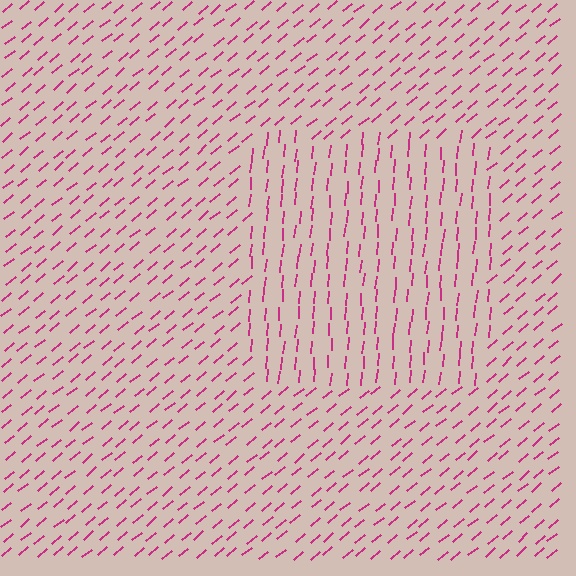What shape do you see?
I see a rectangle.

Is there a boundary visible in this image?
Yes, there is a texture boundary formed by a change in line orientation.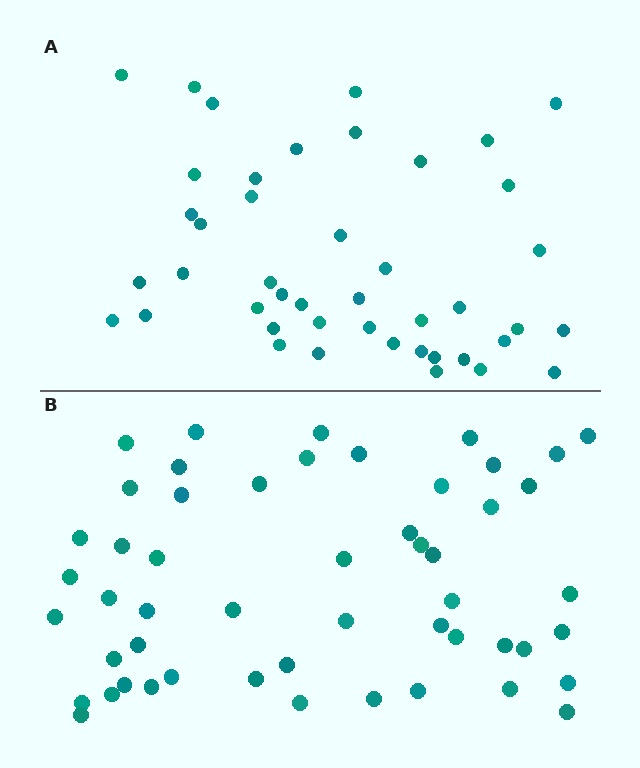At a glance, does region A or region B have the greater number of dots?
Region B (the bottom region) has more dots.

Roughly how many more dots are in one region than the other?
Region B has roughly 8 or so more dots than region A.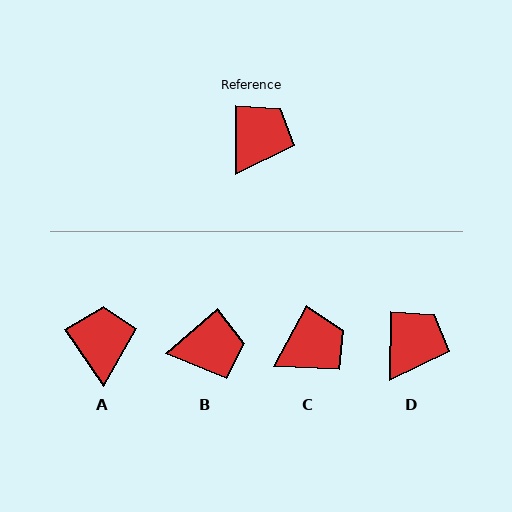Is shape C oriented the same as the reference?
No, it is off by about 29 degrees.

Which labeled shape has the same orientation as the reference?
D.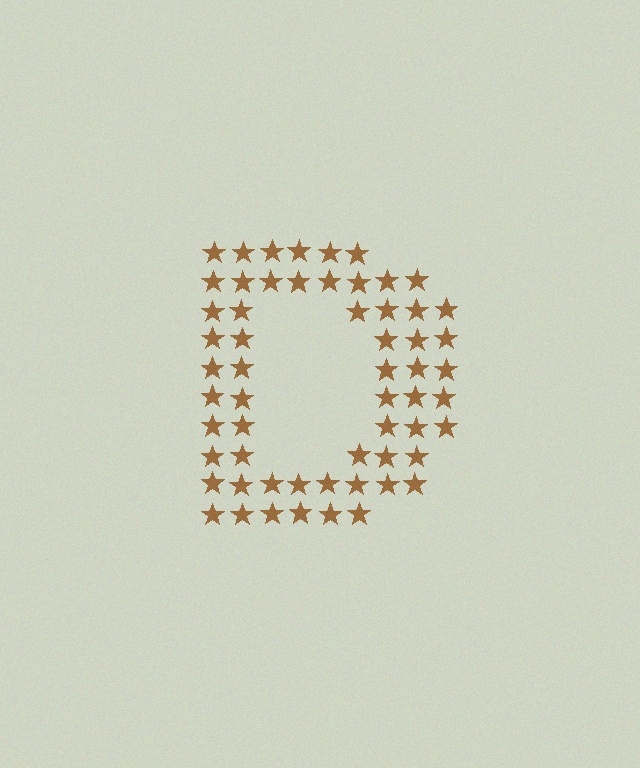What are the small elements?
The small elements are stars.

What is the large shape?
The large shape is the letter D.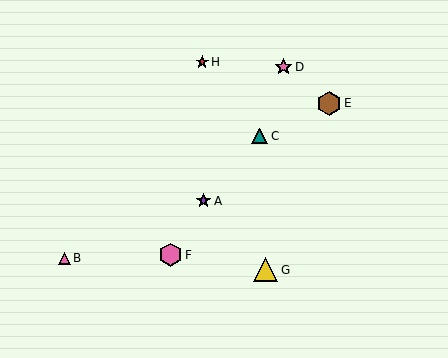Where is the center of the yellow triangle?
The center of the yellow triangle is at (266, 270).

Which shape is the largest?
The brown hexagon (labeled E) is the largest.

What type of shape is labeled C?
Shape C is a teal triangle.